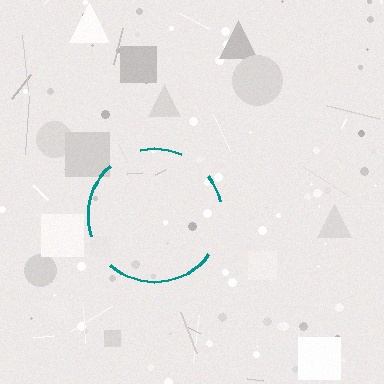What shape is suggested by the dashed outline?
The dashed outline suggests a circle.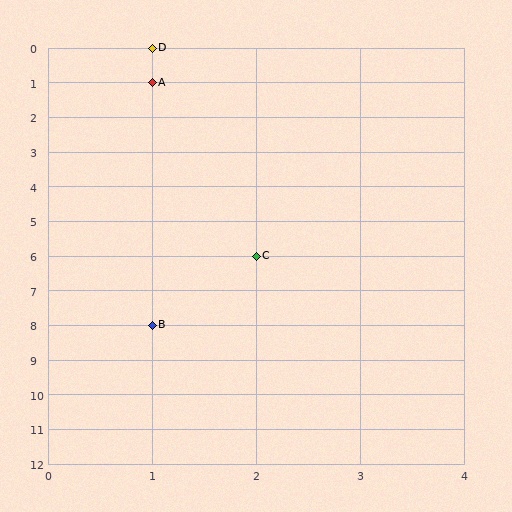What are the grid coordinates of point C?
Point C is at grid coordinates (2, 6).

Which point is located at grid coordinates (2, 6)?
Point C is at (2, 6).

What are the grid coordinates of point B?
Point B is at grid coordinates (1, 8).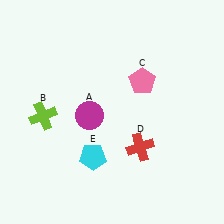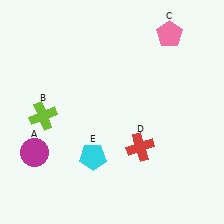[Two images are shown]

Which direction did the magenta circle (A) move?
The magenta circle (A) moved left.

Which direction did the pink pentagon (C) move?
The pink pentagon (C) moved up.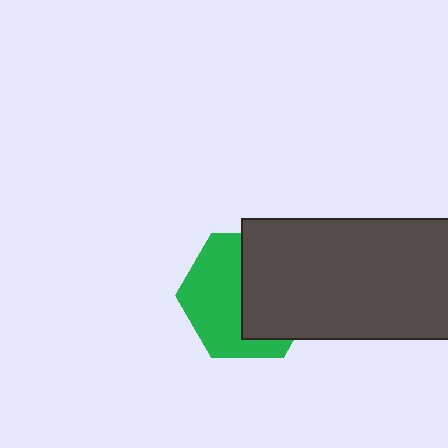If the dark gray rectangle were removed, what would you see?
You would see the complete green hexagon.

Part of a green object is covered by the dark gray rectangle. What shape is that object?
It is a hexagon.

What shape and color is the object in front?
The object in front is a dark gray rectangle.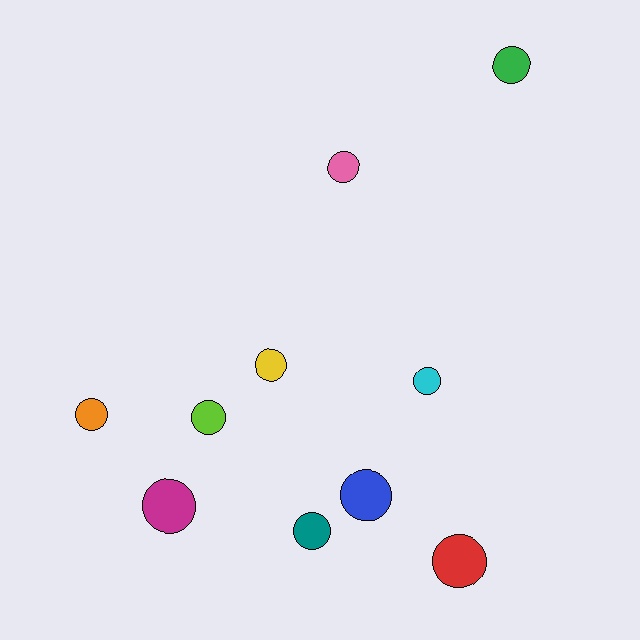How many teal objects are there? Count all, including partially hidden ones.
There is 1 teal object.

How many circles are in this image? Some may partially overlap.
There are 10 circles.